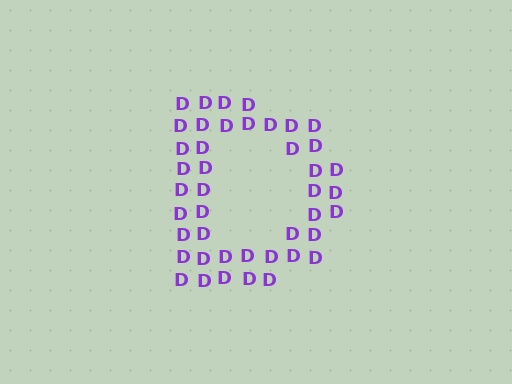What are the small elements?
The small elements are letter D's.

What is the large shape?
The large shape is the letter D.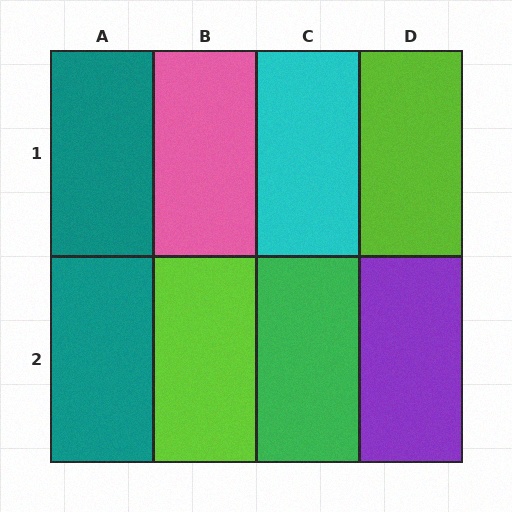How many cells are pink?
1 cell is pink.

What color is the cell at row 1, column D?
Lime.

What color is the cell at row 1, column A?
Teal.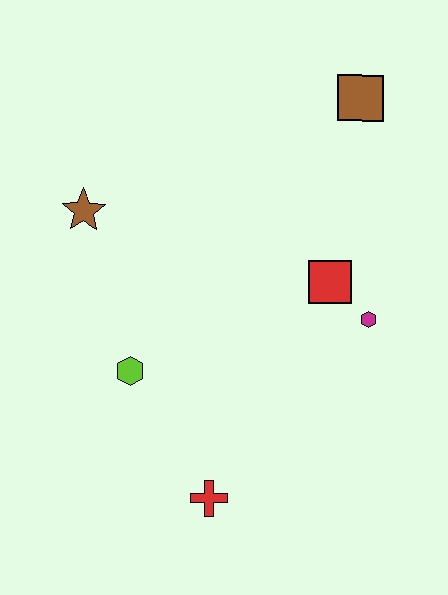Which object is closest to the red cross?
The lime hexagon is closest to the red cross.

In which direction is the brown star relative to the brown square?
The brown star is to the left of the brown square.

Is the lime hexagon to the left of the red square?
Yes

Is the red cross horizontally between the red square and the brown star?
Yes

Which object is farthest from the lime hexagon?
The brown square is farthest from the lime hexagon.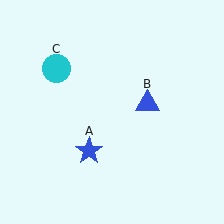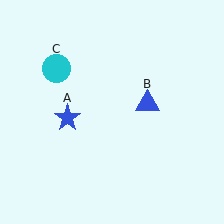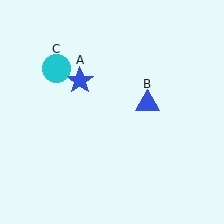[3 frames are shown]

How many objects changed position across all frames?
1 object changed position: blue star (object A).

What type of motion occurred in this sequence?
The blue star (object A) rotated clockwise around the center of the scene.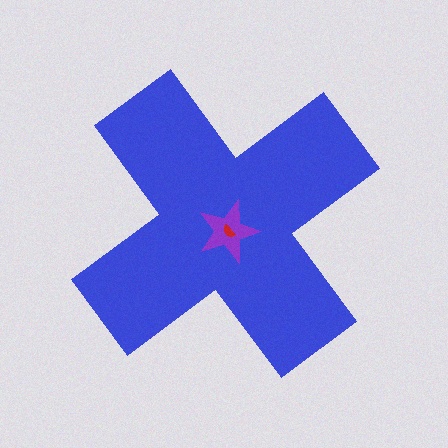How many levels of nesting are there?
3.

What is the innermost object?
The red semicircle.